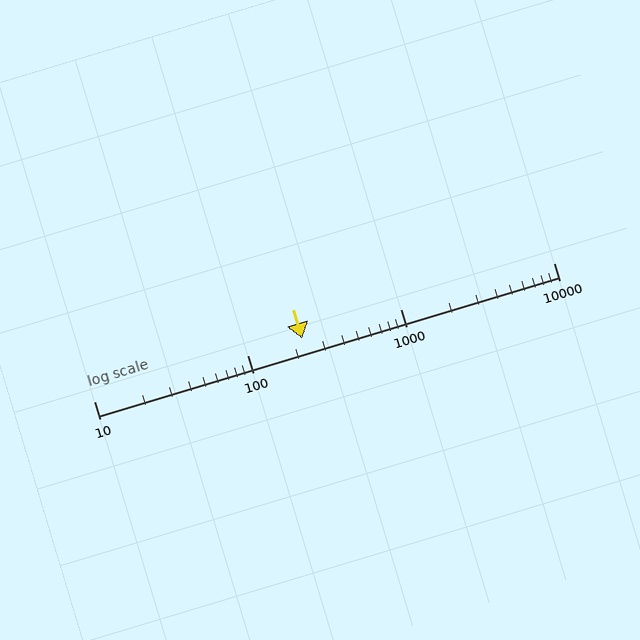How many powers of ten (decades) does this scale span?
The scale spans 3 decades, from 10 to 10000.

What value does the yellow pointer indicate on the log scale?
The pointer indicates approximately 230.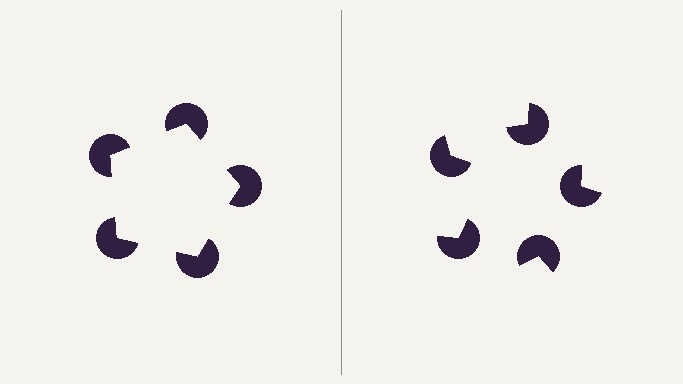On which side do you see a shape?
An illusory pentagon appears on the left side. On the right side the wedge cuts are rotated, so no coherent shape forms.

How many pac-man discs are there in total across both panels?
10 — 5 on each side.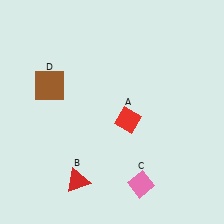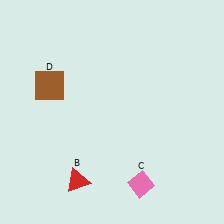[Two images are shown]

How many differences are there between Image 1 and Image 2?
There is 1 difference between the two images.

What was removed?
The red diamond (A) was removed in Image 2.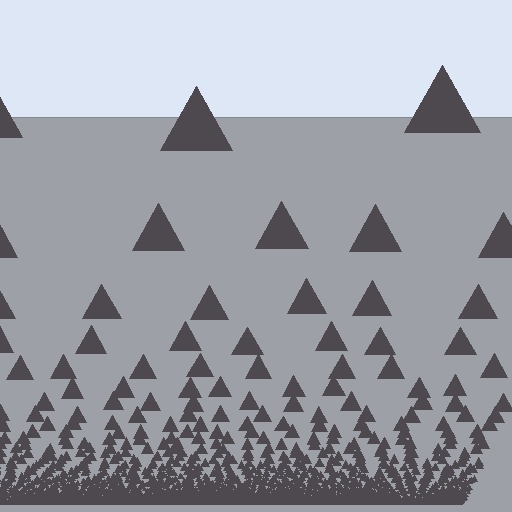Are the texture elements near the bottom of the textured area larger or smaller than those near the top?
Smaller. The gradient is inverted — elements near the bottom are smaller and denser.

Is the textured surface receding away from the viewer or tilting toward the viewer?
The surface appears to tilt toward the viewer. Texture elements get larger and sparser toward the top.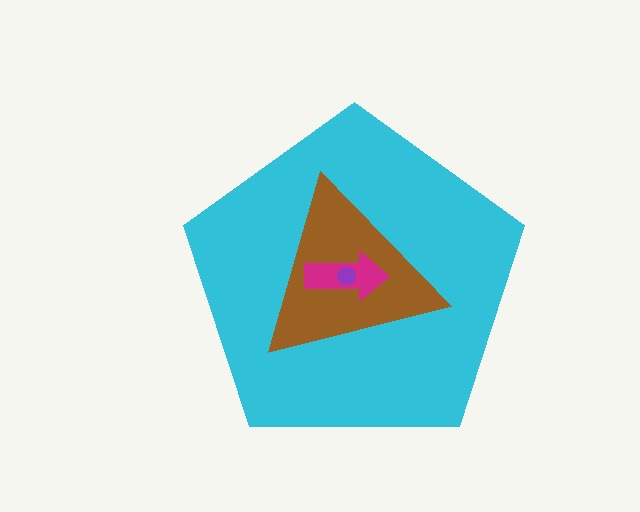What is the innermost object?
The purple circle.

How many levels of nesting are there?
4.